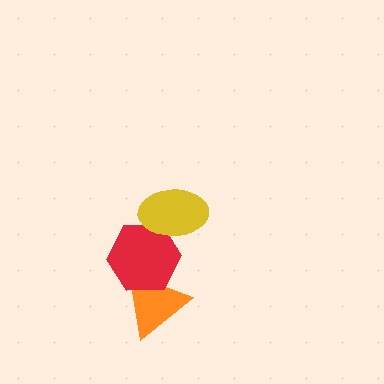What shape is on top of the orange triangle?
The red hexagon is on top of the orange triangle.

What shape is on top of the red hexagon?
The yellow ellipse is on top of the red hexagon.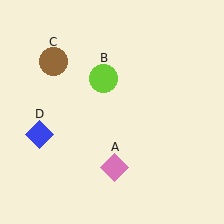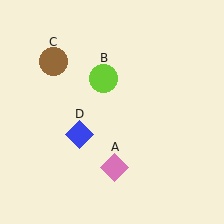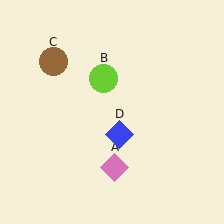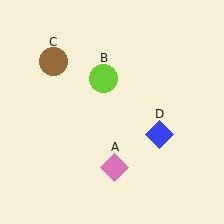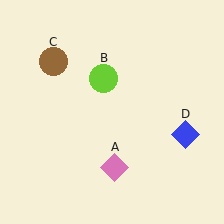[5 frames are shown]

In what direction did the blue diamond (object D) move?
The blue diamond (object D) moved right.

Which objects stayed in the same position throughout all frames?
Pink diamond (object A) and lime circle (object B) and brown circle (object C) remained stationary.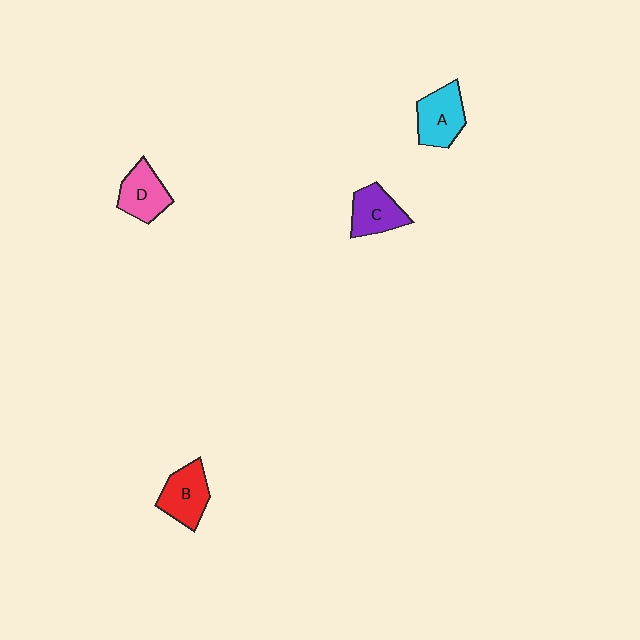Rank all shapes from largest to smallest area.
From largest to smallest: A (cyan), B (red), C (purple), D (pink).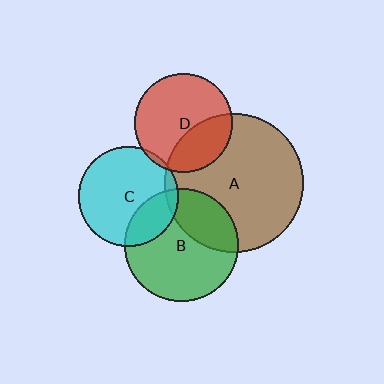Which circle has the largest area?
Circle A (brown).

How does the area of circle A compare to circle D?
Approximately 2.0 times.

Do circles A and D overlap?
Yes.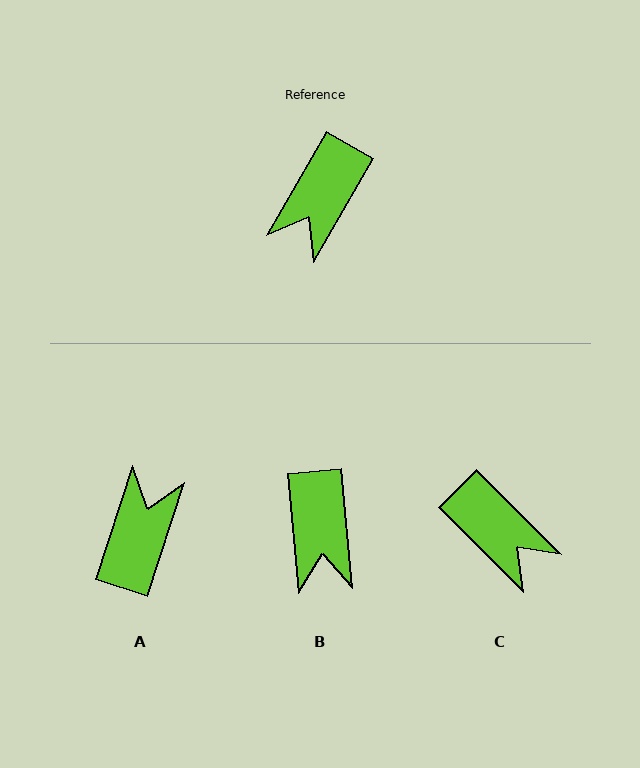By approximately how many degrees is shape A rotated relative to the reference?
Approximately 168 degrees clockwise.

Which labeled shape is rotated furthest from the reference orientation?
A, about 168 degrees away.